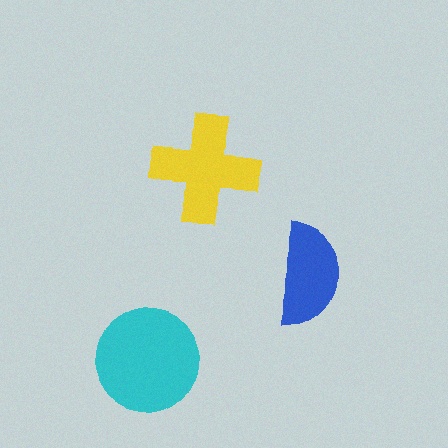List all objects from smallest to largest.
The blue semicircle, the yellow cross, the cyan circle.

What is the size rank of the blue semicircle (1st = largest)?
3rd.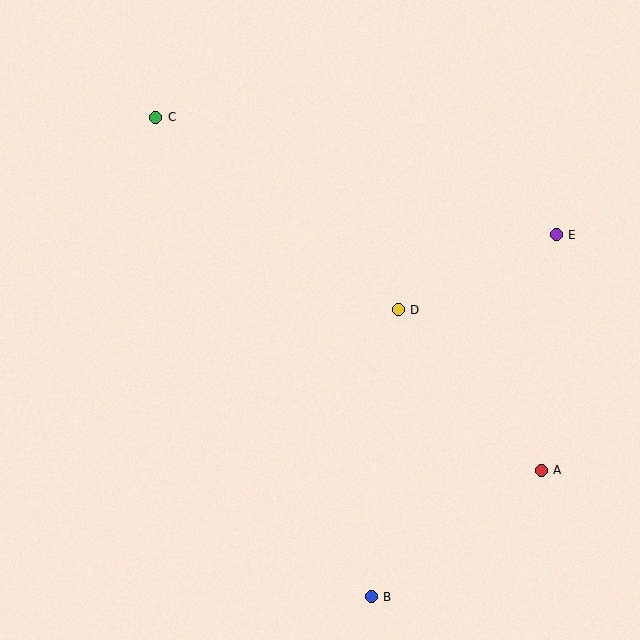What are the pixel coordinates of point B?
Point B is at (371, 597).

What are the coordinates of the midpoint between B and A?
The midpoint between B and A is at (456, 533).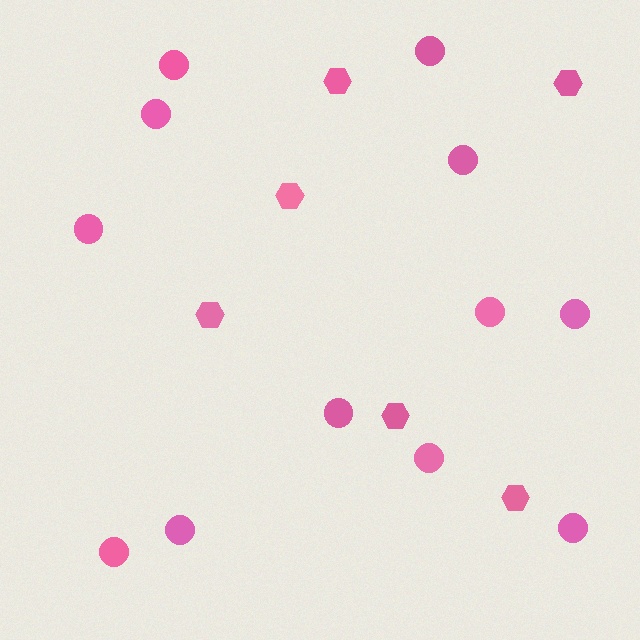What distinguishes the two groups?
There are 2 groups: one group of hexagons (6) and one group of circles (12).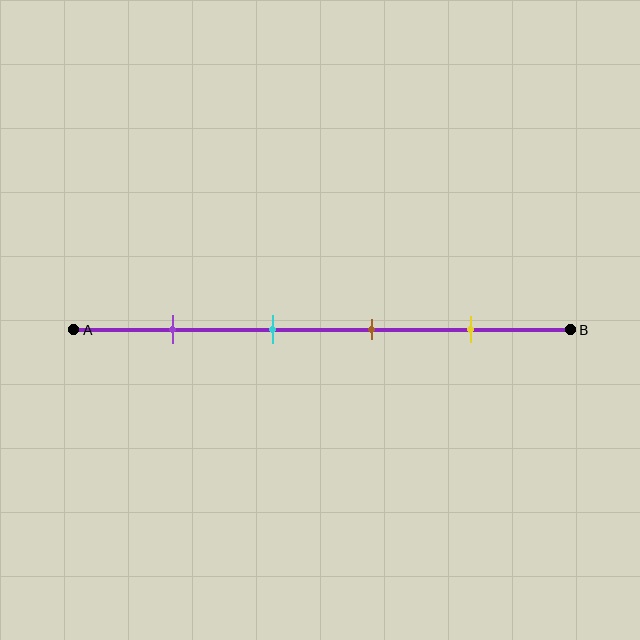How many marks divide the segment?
There are 4 marks dividing the segment.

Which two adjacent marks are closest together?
The cyan and brown marks are the closest adjacent pair.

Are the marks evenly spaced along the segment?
Yes, the marks are approximately evenly spaced.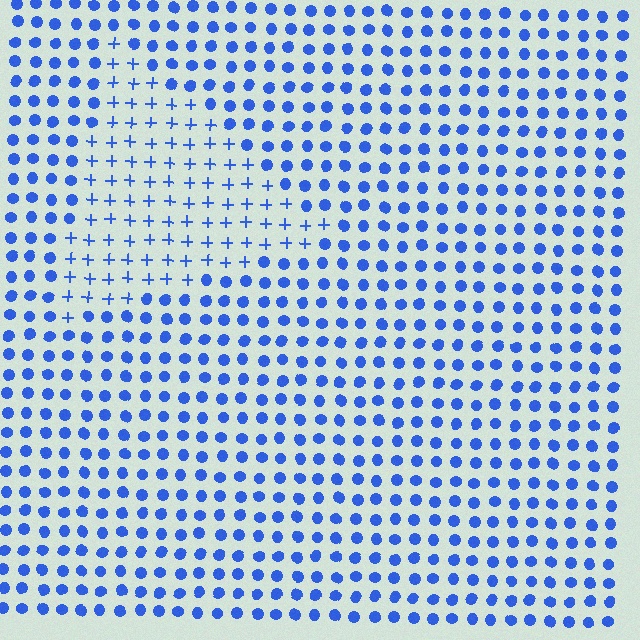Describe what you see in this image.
The image is filled with small blue elements arranged in a uniform grid. A triangle-shaped region contains plus signs, while the surrounding area contains circles. The boundary is defined purely by the change in element shape.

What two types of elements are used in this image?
The image uses plus signs inside the triangle region and circles outside it.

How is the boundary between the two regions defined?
The boundary is defined by a change in element shape: plus signs inside vs. circles outside. All elements share the same color and spacing.